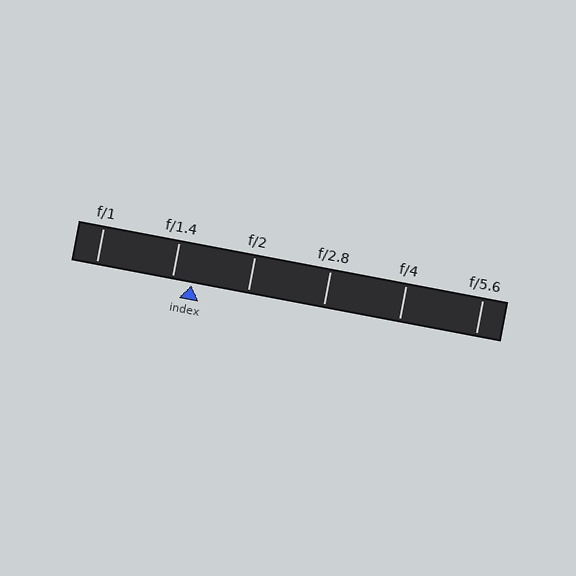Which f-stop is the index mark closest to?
The index mark is closest to f/1.4.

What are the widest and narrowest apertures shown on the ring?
The widest aperture shown is f/1 and the narrowest is f/5.6.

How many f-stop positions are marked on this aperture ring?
There are 6 f-stop positions marked.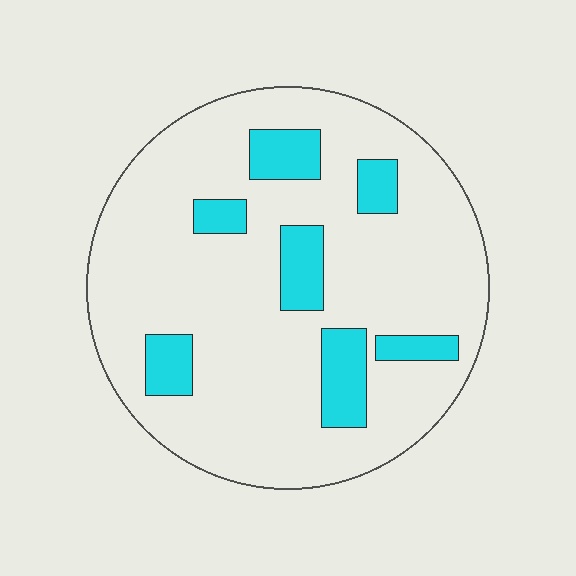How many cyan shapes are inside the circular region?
7.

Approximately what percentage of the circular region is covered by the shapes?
Approximately 15%.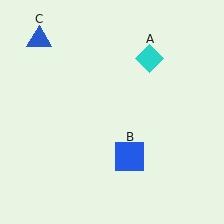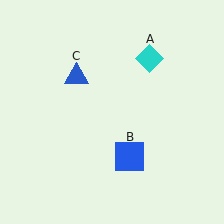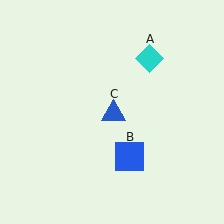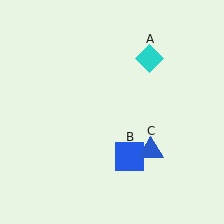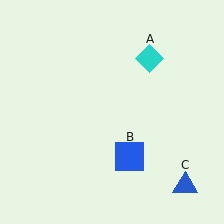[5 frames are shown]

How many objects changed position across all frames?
1 object changed position: blue triangle (object C).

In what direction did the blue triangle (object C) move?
The blue triangle (object C) moved down and to the right.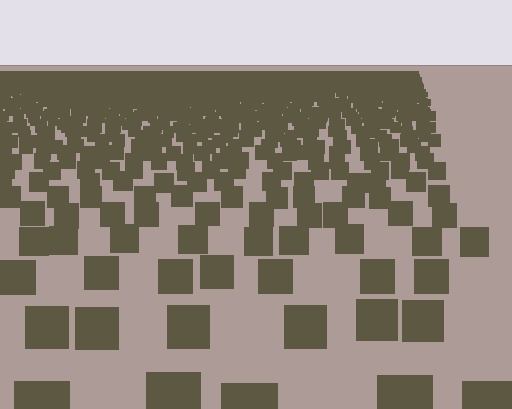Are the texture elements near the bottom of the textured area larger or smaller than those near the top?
Larger. Near the bottom, elements are closer to the viewer and appear at a bigger on-screen size.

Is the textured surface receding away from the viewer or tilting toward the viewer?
The surface is receding away from the viewer. Texture elements get smaller and denser toward the top.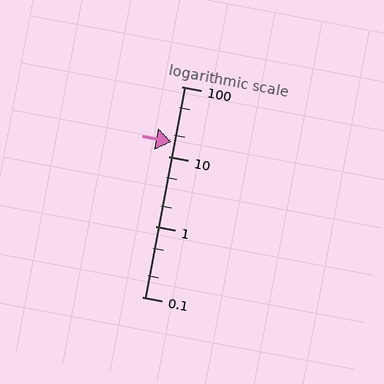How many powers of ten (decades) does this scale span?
The scale spans 3 decades, from 0.1 to 100.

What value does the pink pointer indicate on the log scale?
The pointer indicates approximately 16.